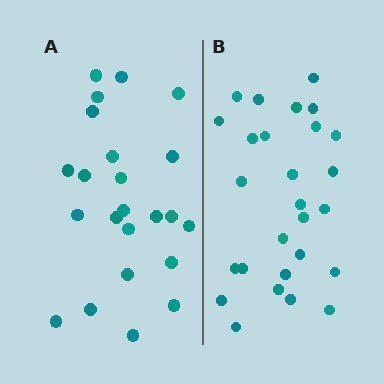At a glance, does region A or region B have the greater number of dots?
Region B (the right region) has more dots.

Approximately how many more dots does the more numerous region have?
Region B has about 4 more dots than region A.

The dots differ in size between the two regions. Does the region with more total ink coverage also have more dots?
No. Region A has more total ink coverage because its dots are larger, but region B actually contains more individual dots. Total area can be misleading — the number of items is what matters here.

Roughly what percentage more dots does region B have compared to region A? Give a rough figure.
About 15% more.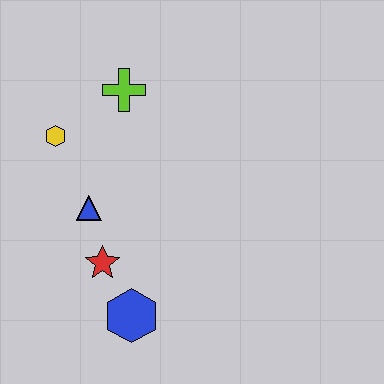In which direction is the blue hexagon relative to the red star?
The blue hexagon is below the red star.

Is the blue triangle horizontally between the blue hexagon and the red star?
No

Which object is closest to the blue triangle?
The red star is closest to the blue triangle.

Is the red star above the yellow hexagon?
No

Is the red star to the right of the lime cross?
No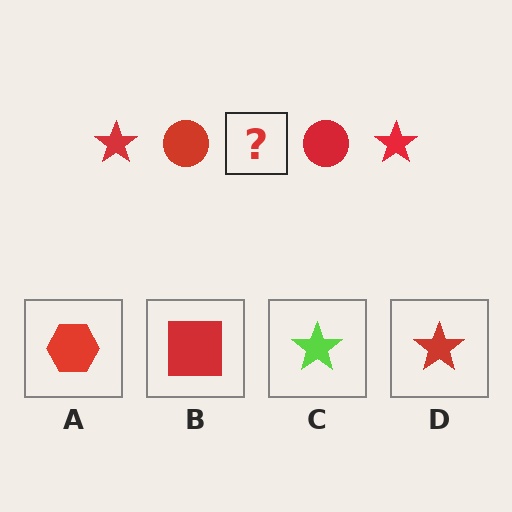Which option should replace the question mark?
Option D.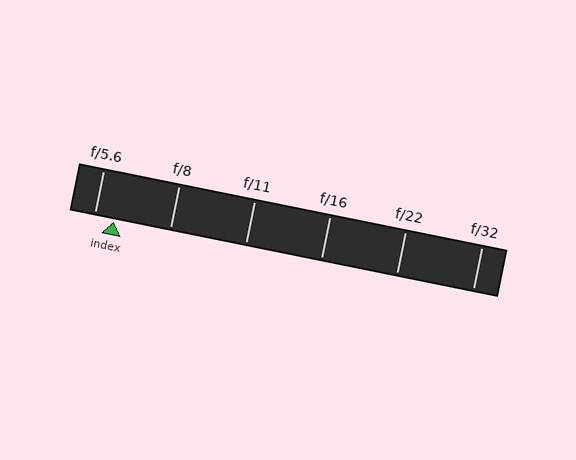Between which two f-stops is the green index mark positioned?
The index mark is between f/5.6 and f/8.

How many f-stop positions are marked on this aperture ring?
There are 6 f-stop positions marked.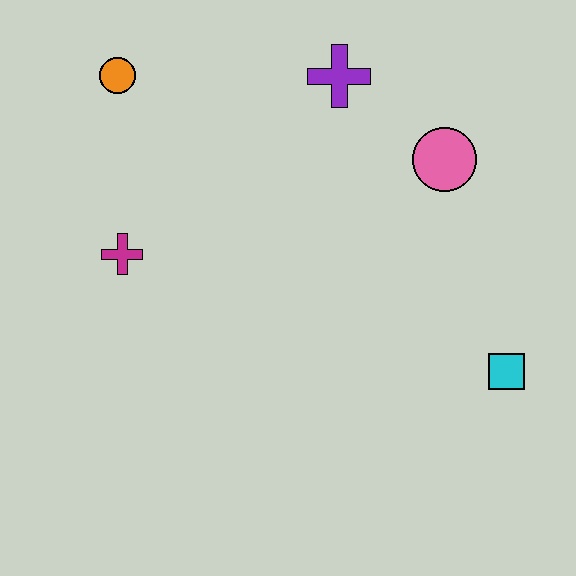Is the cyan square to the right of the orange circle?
Yes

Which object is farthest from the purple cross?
The cyan square is farthest from the purple cross.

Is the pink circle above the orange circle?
No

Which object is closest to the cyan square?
The pink circle is closest to the cyan square.